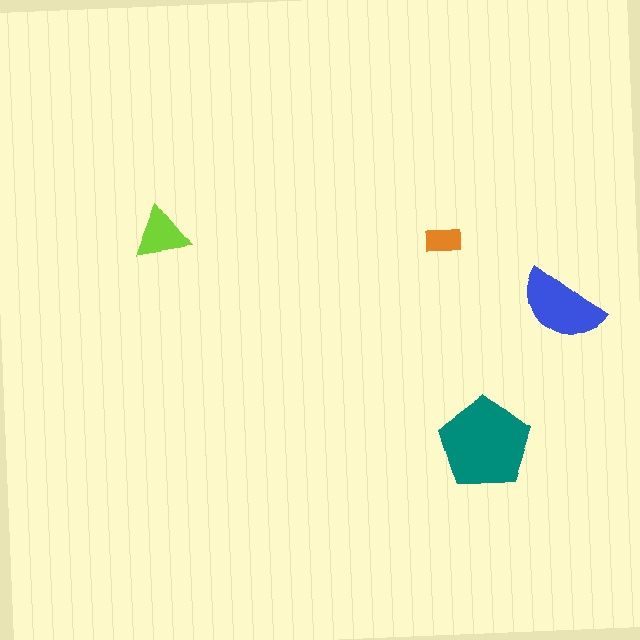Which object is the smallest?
The orange rectangle.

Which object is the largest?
The teal pentagon.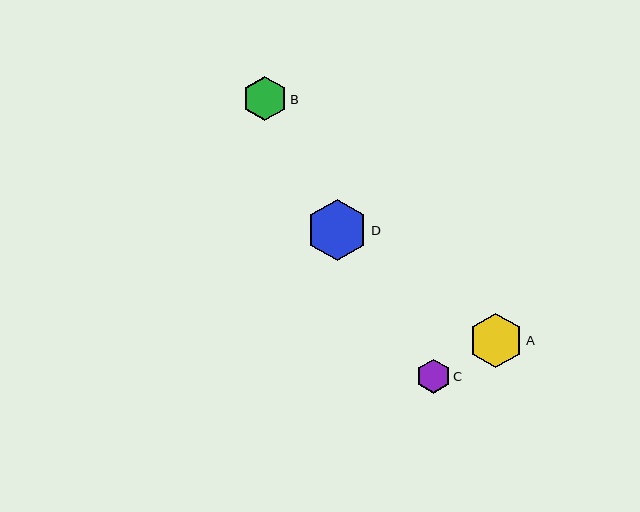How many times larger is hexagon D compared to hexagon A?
Hexagon D is approximately 1.1 times the size of hexagon A.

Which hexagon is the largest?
Hexagon D is the largest with a size of approximately 62 pixels.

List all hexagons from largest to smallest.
From largest to smallest: D, A, B, C.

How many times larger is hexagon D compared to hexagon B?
Hexagon D is approximately 1.4 times the size of hexagon B.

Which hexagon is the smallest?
Hexagon C is the smallest with a size of approximately 34 pixels.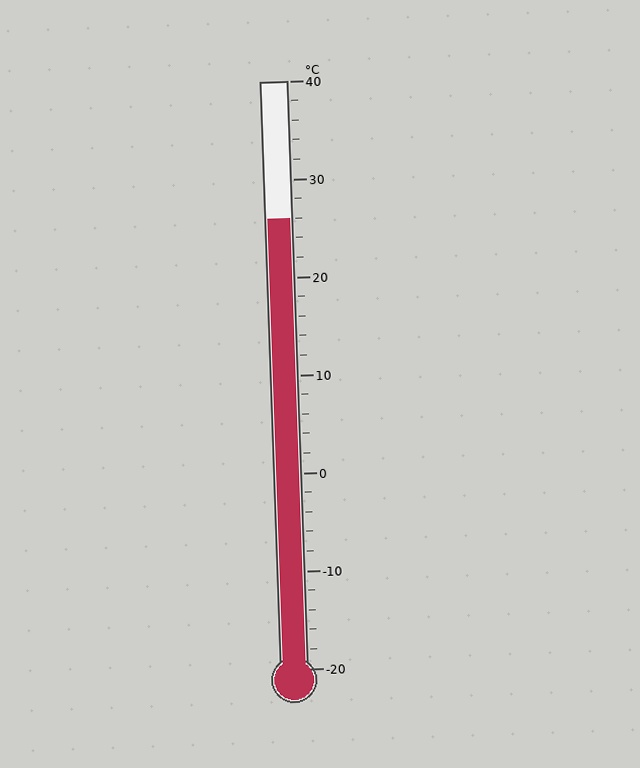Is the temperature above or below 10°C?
The temperature is above 10°C.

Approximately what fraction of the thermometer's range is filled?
The thermometer is filled to approximately 75% of its range.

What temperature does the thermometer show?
The thermometer shows approximately 26°C.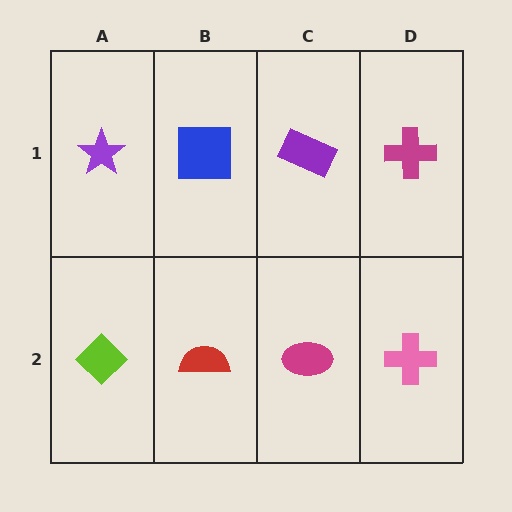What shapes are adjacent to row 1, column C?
A magenta ellipse (row 2, column C), a blue square (row 1, column B), a magenta cross (row 1, column D).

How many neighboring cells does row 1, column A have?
2.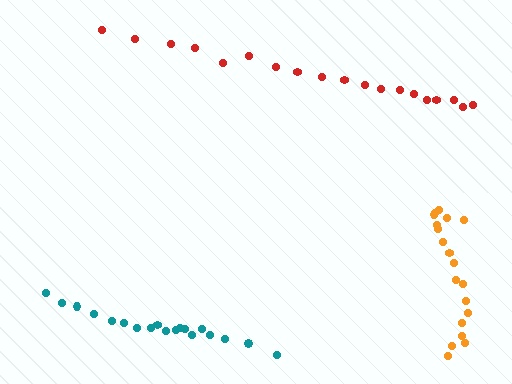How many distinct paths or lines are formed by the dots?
There are 3 distinct paths.